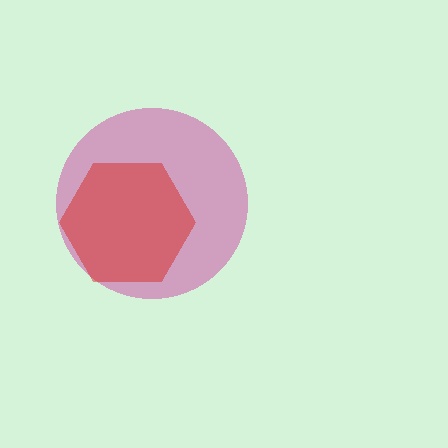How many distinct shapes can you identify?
There are 2 distinct shapes: a magenta circle, a red hexagon.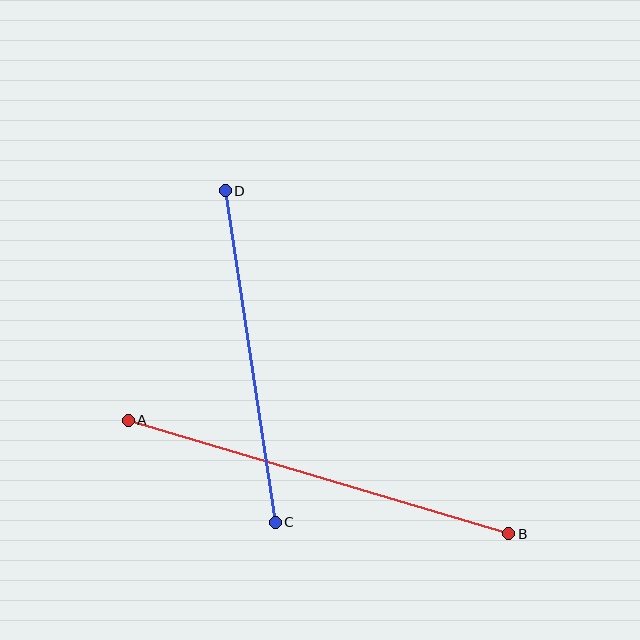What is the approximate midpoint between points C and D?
The midpoint is at approximately (250, 356) pixels.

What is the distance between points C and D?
The distance is approximately 335 pixels.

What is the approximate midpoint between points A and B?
The midpoint is at approximately (319, 477) pixels.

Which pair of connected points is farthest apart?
Points A and B are farthest apart.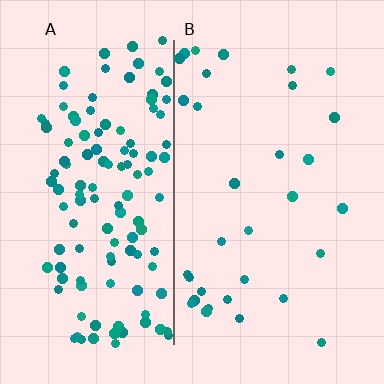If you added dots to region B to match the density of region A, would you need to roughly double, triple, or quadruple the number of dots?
Approximately quadruple.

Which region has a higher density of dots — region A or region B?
A (the left).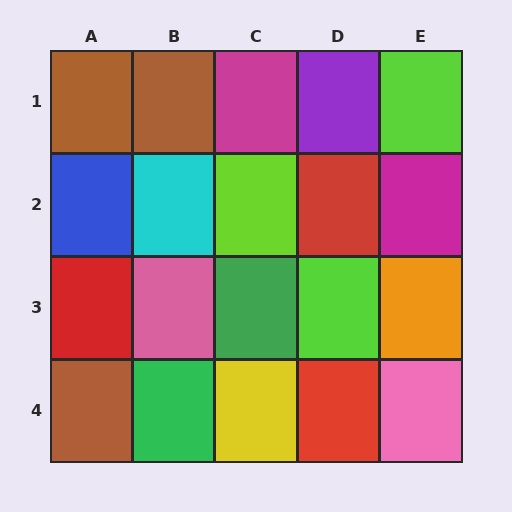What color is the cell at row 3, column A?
Red.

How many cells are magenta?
2 cells are magenta.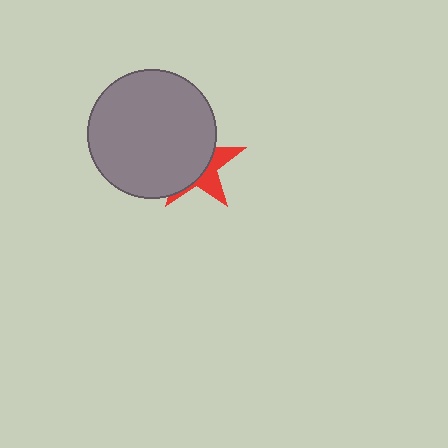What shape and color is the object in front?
The object in front is a gray circle.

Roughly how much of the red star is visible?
A small part of it is visible (roughly 36%).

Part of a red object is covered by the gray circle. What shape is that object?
It is a star.